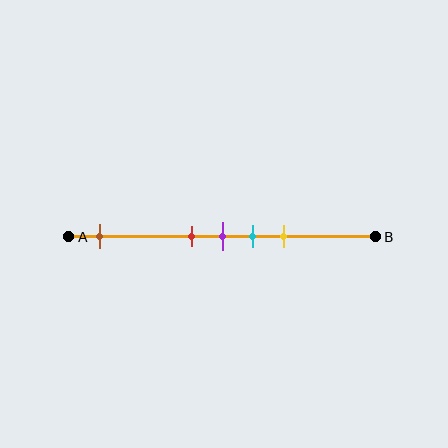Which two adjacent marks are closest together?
The red and purple marks are the closest adjacent pair.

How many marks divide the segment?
There are 5 marks dividing the segment.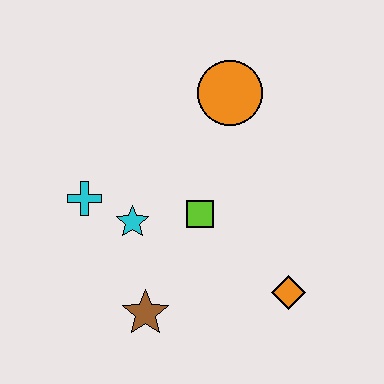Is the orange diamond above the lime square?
No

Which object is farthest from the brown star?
The orange circle is farthest from the brown star.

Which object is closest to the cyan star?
The cyan cross is closest to the cyan star.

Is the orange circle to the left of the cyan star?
No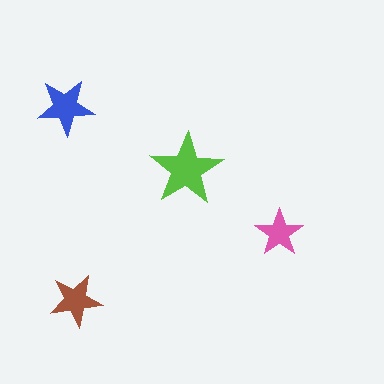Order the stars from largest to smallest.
the lime one, the blue one, the brown one, the pink one.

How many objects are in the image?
There are 4 objects in the image.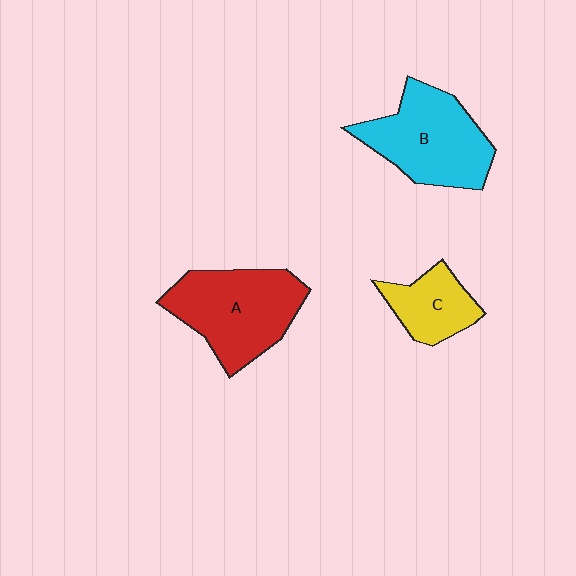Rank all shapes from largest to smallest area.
From largest to smallest: A (red), B (cyan), C (yellow).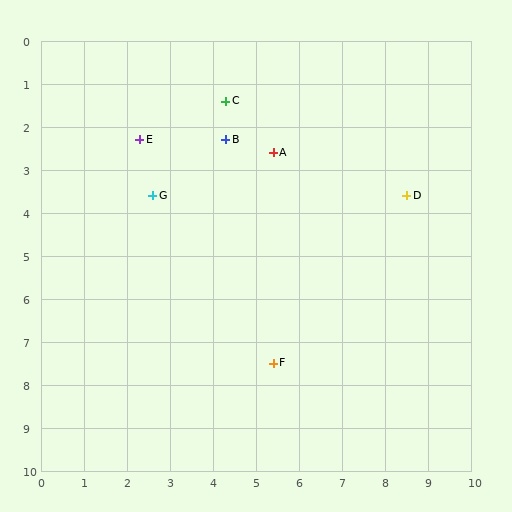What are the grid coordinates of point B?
Point B is at approximately (4.3, 2.3).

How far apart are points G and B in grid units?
Points G and B are about 2.1 grid units apart.